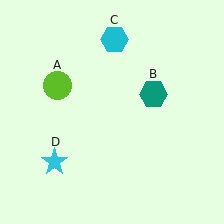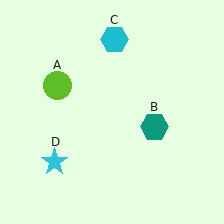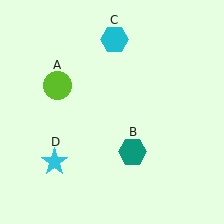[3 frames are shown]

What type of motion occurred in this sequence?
The teal hexagon (object B) rotated clockwise around the center of the scene.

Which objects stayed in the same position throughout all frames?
Lime circle (object A) and cyan hexagon (object C) and cyan star (object D) remained stationary.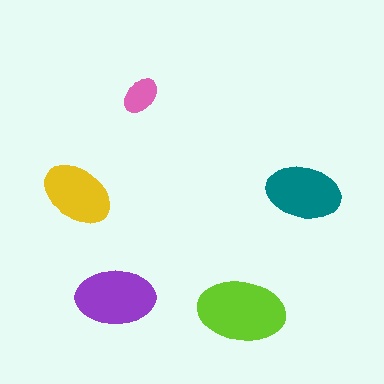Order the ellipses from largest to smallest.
the lime one, the purple one, the teal one, the yellow one, the pink one.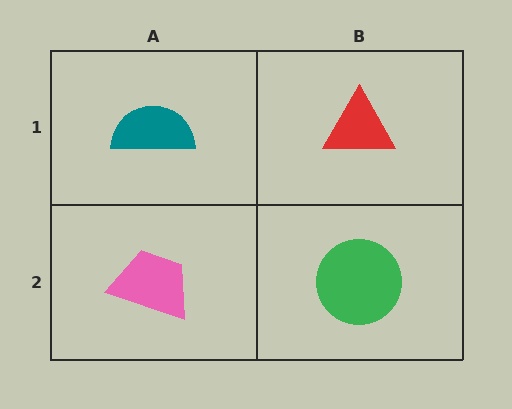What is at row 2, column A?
A pink trapezoid.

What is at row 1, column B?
A red triangle.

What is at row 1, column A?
A teal semicircle.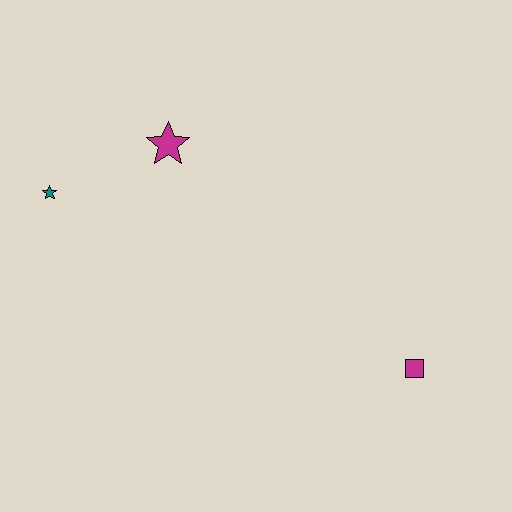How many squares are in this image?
There is 1 square.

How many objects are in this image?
There are 3 objects.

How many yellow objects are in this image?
There are no yellow objects.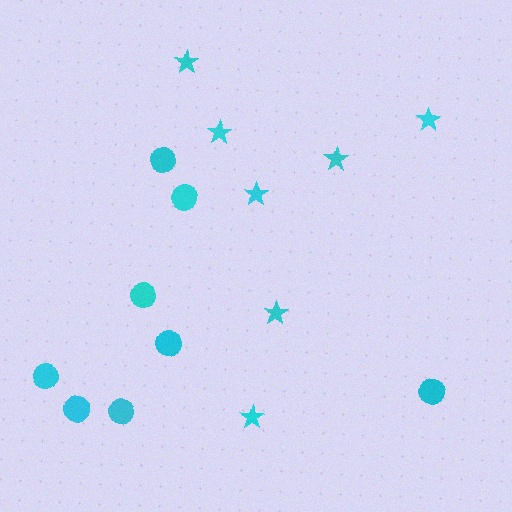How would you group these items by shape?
There are 2 groups: one group of circles (8) and one group of stars (7).